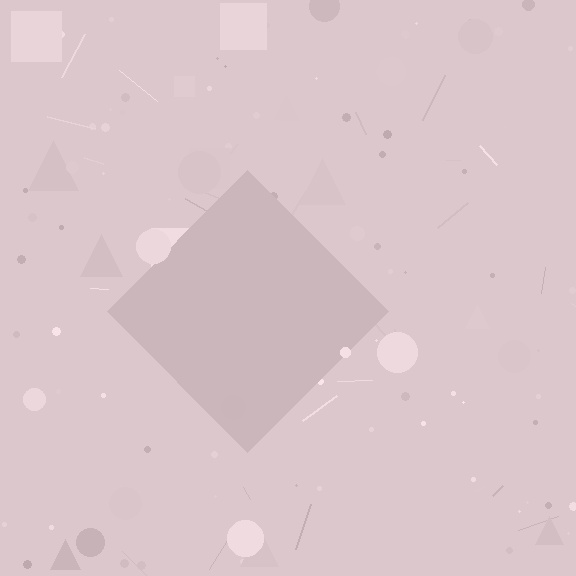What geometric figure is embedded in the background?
A diamond is embedded in the background.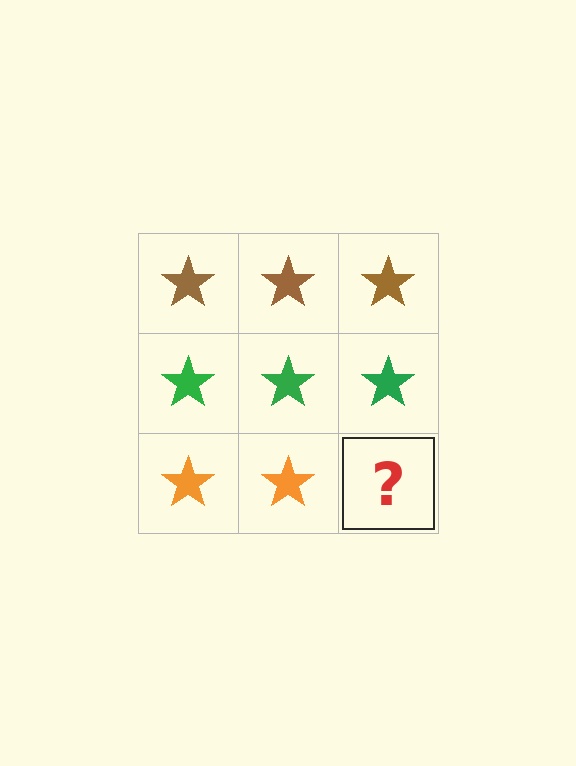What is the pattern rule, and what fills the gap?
The rule is that each row has a consistent color. The gap should be filled with an orange star.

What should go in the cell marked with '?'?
The missing cell should contain an orange star.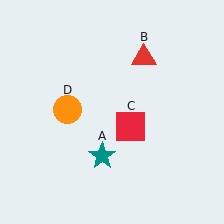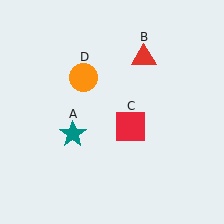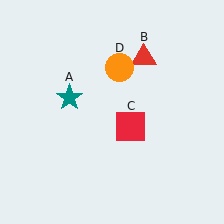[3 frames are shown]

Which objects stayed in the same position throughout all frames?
Red triangle (object B) and red square (object C) remained stationary.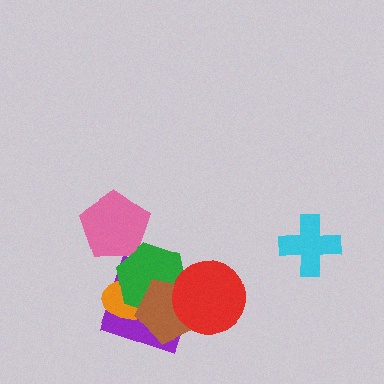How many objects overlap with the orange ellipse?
3 objects overlap with the orange ellipse.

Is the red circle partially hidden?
No, no other shape covers it.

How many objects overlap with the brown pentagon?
4 objects overlap with the brown pentagon.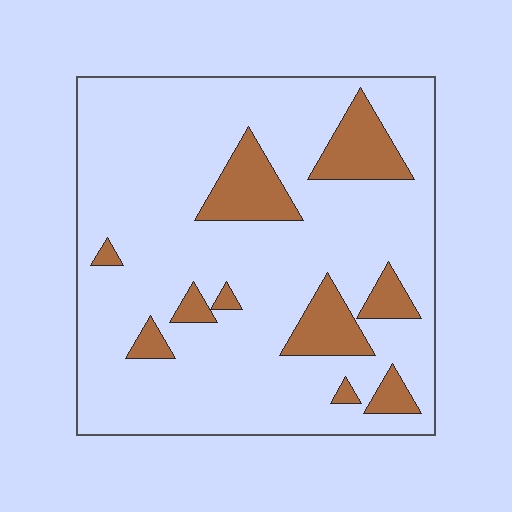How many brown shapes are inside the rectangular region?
10.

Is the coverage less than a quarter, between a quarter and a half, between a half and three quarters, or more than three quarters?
Less than a quarter.